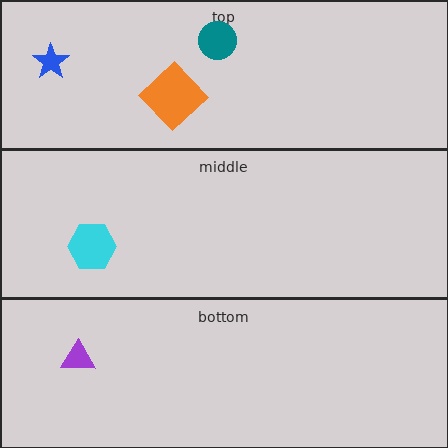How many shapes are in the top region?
3.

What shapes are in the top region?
The orange diamond, the blue star, the teal circle.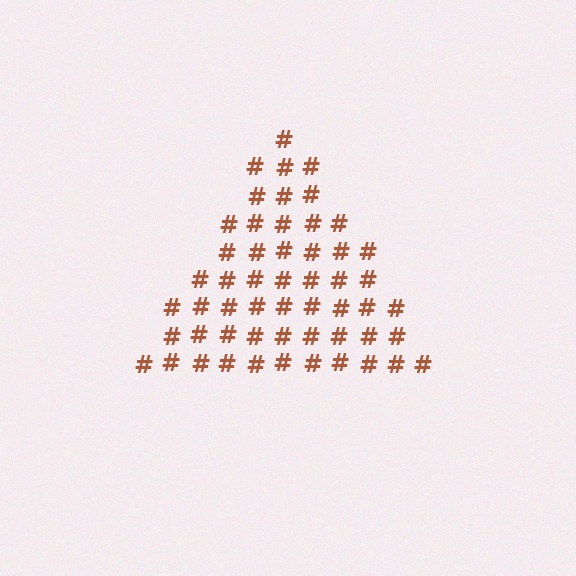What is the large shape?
The large shape is a triangle.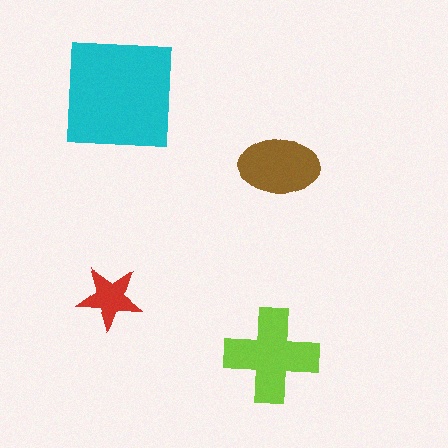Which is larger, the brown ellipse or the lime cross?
The lime cross.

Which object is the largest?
The cyan square.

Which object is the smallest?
The red star.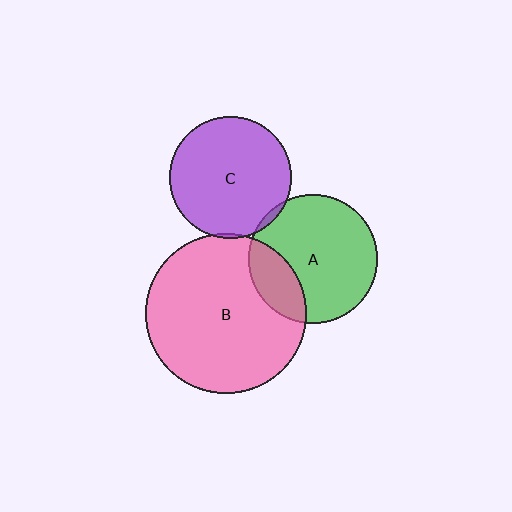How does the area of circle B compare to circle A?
Approximately 1.6 times.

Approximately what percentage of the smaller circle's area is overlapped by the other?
Approximately 5%.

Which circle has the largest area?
Circle B (pink).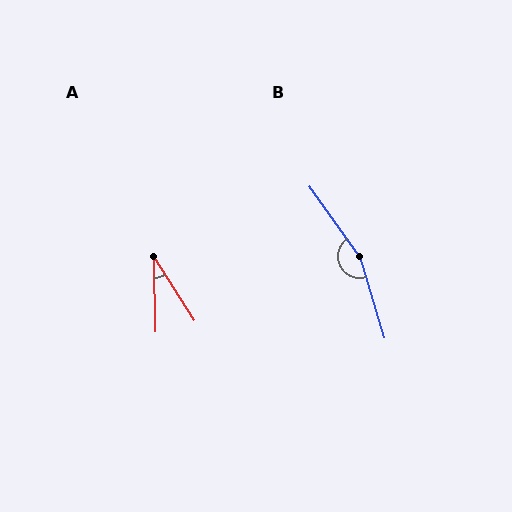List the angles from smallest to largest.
A (31°), B (162°).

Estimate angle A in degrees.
Approximately 31 degrees.